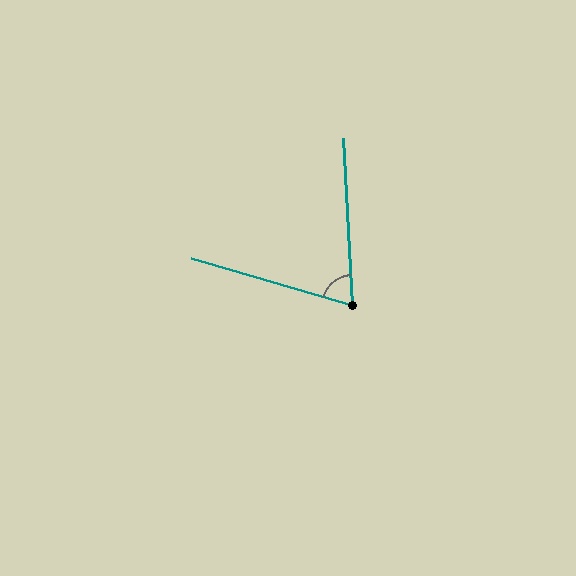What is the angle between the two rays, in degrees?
Approximately 70 degrees.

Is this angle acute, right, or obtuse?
It is acute.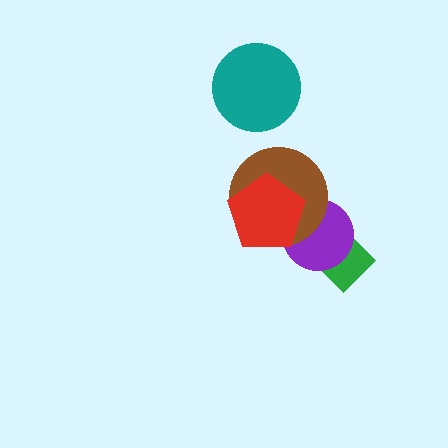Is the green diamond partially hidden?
Yes, it is partially covered by another shape.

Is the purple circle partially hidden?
Yes, it is partially covered by another shape.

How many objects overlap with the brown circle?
2 objects overlap with the brown circle.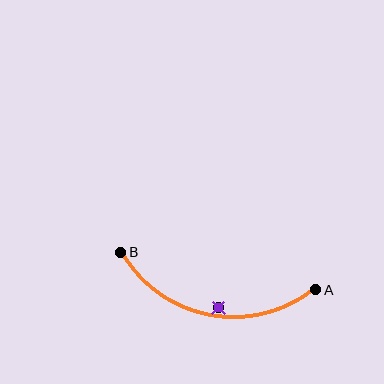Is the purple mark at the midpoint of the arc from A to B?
No — the purple mark does not lie on the arc at all. It sits slightly inside the curve.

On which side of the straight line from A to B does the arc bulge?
The arc bulges below the straight line connecting A and B.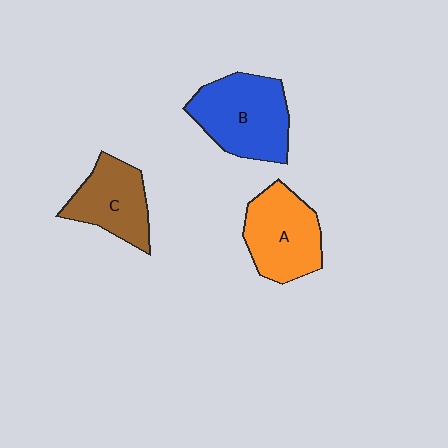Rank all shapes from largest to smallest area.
From largest to smallest: B (blue), A (orange), C (brown).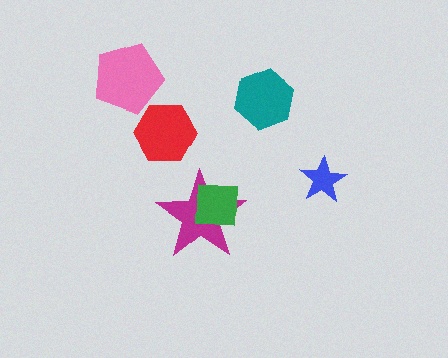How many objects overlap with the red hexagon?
0 objects overlap with the red hexagon.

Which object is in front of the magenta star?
The green square is in front of the magenta star.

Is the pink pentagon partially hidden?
No, no other shape covers it.